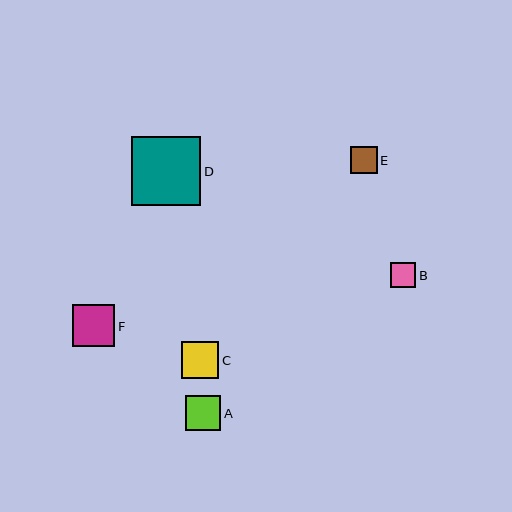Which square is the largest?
Square D is the largest with a size of approximately 69 pixels.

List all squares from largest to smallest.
From largest to smallest: D, F, C, A, E, B.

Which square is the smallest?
Square B is the smallest with a size of approximately 25 pixels.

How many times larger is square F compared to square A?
Square F is approximately 1.2 times the size of square A.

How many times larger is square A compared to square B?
Square A is approximately 1.4 times the size of square B.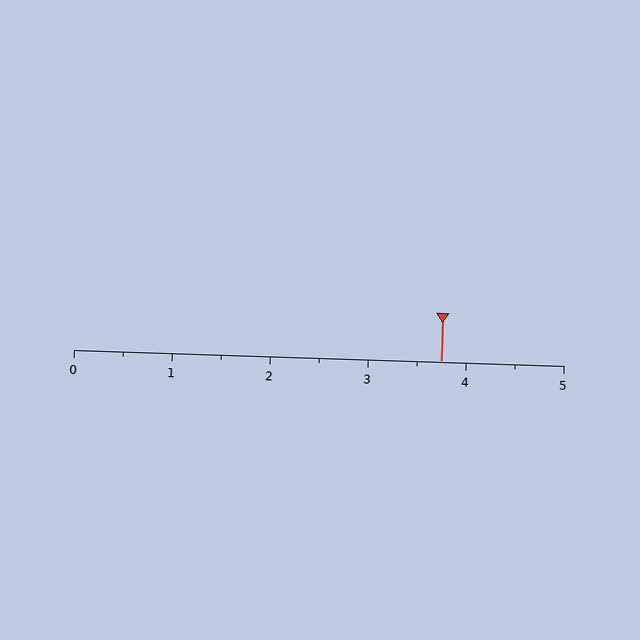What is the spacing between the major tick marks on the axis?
The major ticks are spaced 1 apart.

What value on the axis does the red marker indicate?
The marker indicates approximately 3.8.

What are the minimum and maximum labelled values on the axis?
The axis runs from 0 to 5.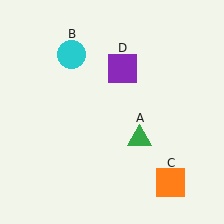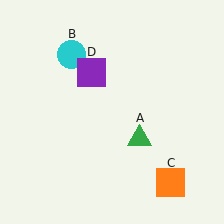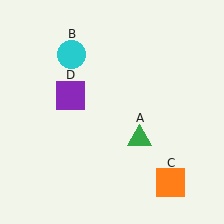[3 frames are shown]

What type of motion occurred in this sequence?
The purple square (object D) rotated counterclockwise around the center of the scene.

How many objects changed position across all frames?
1 object changed position: purple square (object D).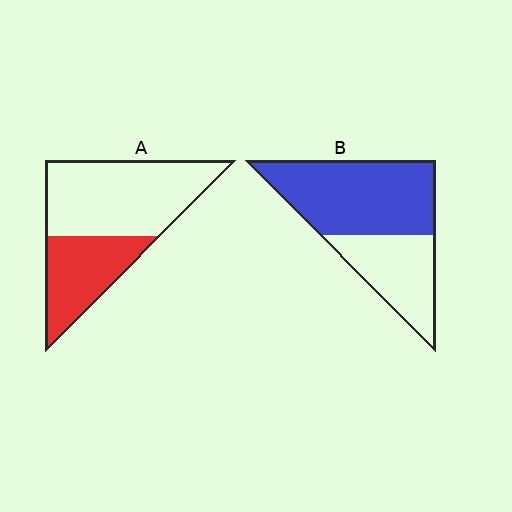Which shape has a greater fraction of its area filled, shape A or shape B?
Shape B.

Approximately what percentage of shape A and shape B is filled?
A is approximately 35% and B is approximately 65%.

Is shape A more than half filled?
No.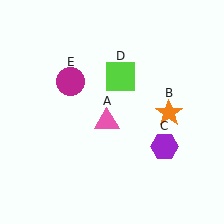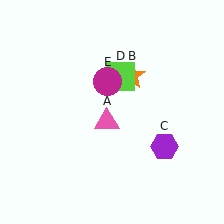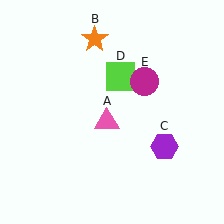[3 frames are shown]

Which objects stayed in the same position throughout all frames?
Pink triangle (object A) and purple hexagon (object C) and lime square (object D) remained stationary.